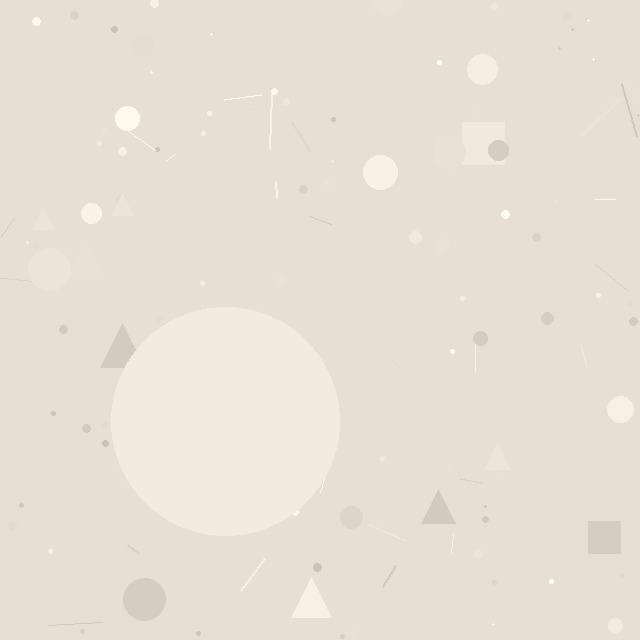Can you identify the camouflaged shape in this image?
The camouflaged shape is a circle.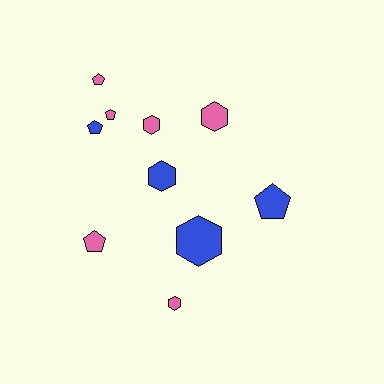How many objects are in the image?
There are 10 objects.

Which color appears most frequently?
Pink, with 6 objects.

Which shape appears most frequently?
Hexagon, with 5 objects.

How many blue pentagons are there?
There are 2 blue pentagons.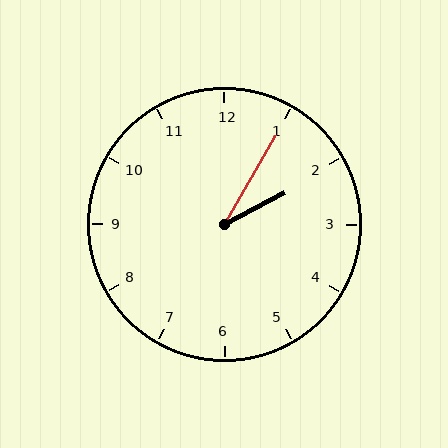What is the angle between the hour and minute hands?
Approximately 32 degrees.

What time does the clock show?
2:05.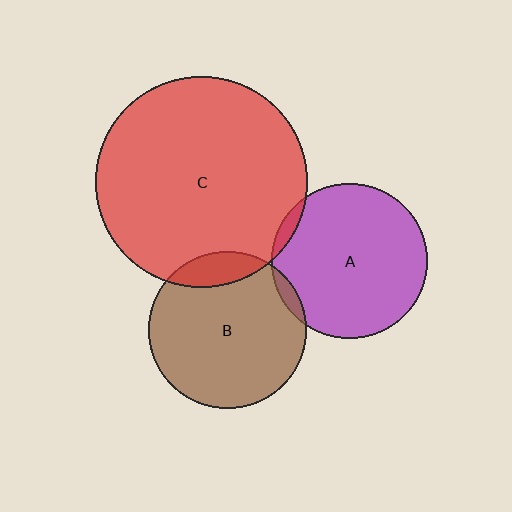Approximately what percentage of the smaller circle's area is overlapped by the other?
Approximately 15%.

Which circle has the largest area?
Circle C (red).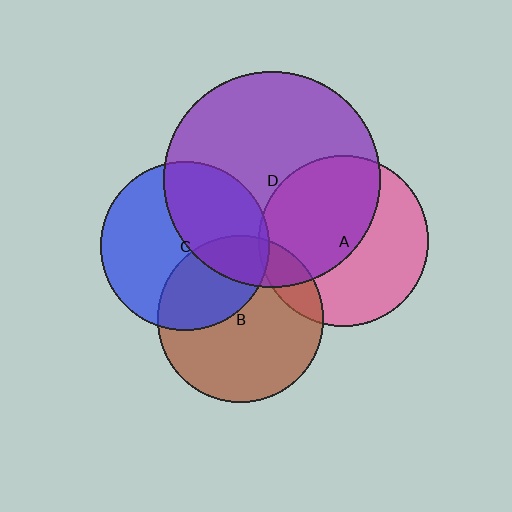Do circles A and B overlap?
Yes.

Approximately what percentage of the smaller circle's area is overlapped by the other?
Approximately 15%.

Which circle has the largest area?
Circle D (purple).